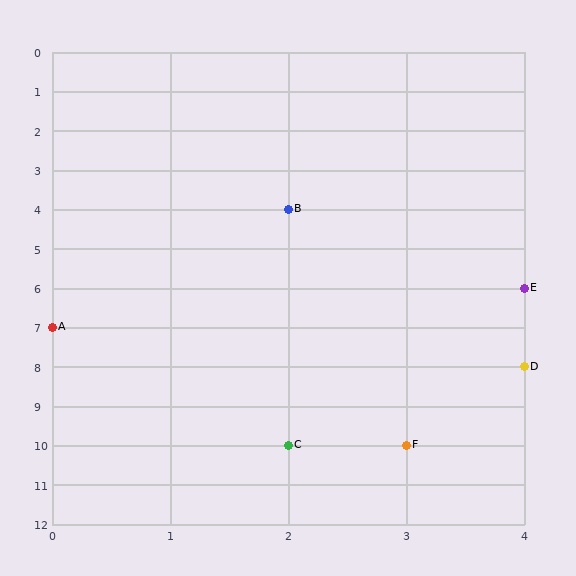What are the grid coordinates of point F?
Point F is at grid coordinates (3, 10).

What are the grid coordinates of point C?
Point C is at grid coordinates (2, 10).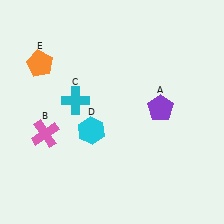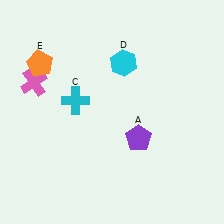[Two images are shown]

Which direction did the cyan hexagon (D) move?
The cyan hexagon (D) moved up.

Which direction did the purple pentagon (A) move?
The purple pentagon (A) moved down.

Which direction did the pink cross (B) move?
The pink cross (B) moved up.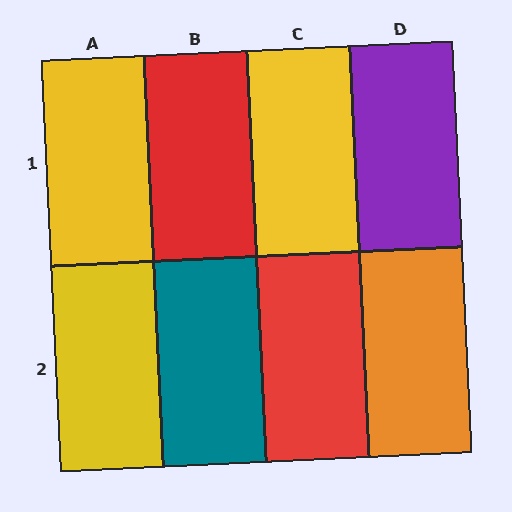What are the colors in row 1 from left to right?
Yellow, red, yellow, purple.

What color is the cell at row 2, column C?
Red.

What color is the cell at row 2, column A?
Yellow.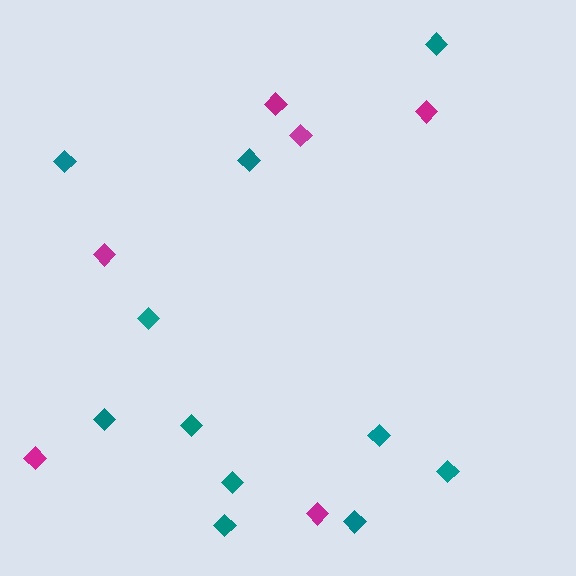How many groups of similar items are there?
There are 2 groups: one group of teal diamonds (11) and one group of magenta diamonds (6).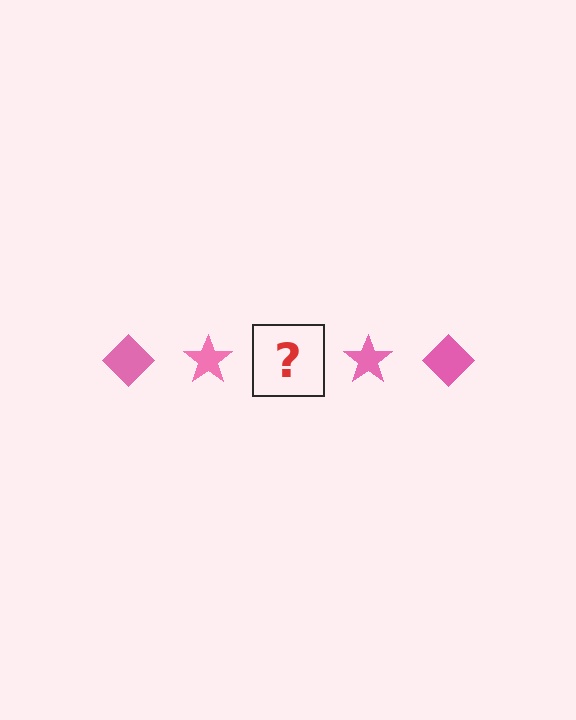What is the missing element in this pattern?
The missing element is a pink diamond.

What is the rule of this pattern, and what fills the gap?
The rule is that the pattern cycles through diamond, star shapes in pink. The gap should be filled with a pink diamond.